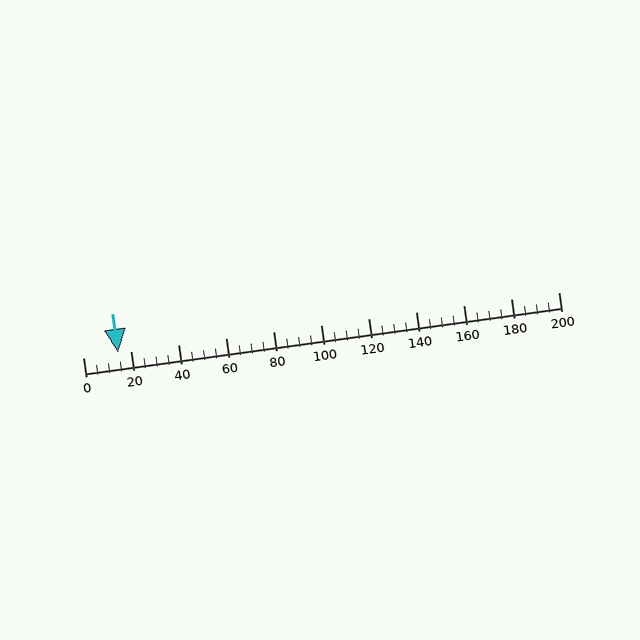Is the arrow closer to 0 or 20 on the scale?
The arrow is closer to 20.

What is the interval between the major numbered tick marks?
The major tick marks are spaced 20 units apart.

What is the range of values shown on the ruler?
The ruler shows values from 0 to 200.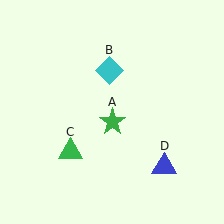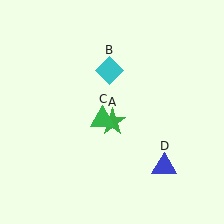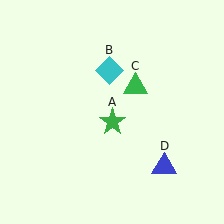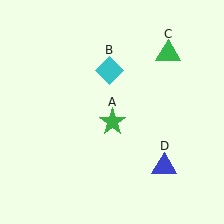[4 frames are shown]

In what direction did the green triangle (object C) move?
The green triangle (object C) moved up and to the right.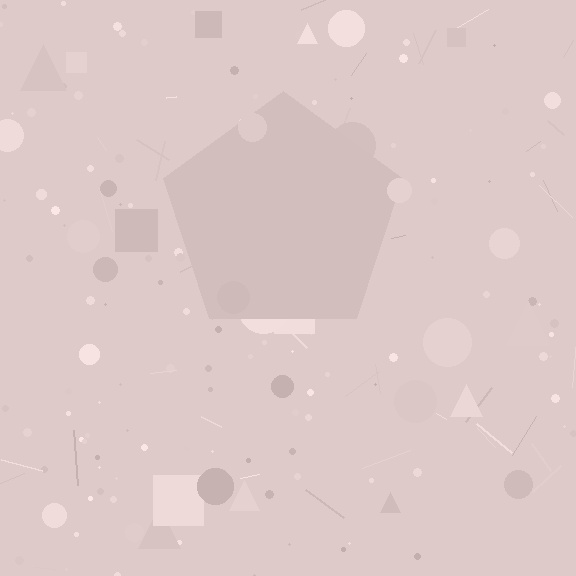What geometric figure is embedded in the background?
A pentagon is embedded in the background.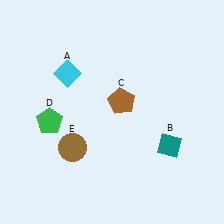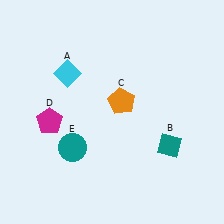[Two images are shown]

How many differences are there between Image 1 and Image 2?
There are 3 differences between the two images.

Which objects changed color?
C changed from brown to orange. D changed from green to magenta. E changed from brown to teal.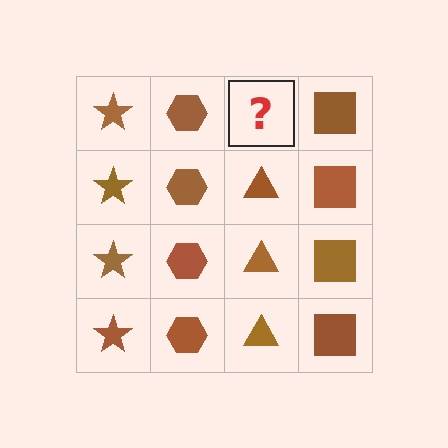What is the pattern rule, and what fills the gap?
The rule is that each column has a consistent shape. The gap should be filled with a brown triangle.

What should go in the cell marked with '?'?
The missing cell should contain a brown triangle.